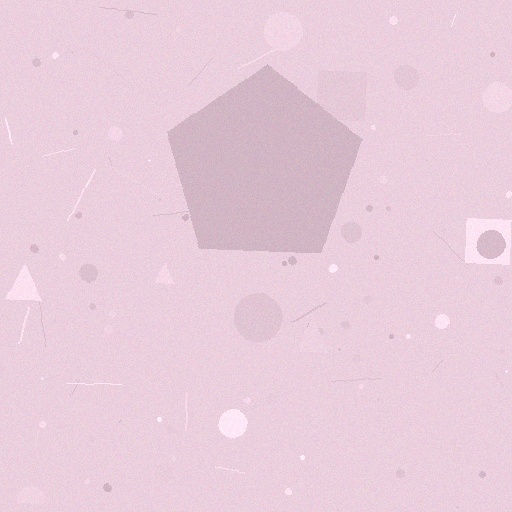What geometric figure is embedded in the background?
A pentagon is embedded in the background.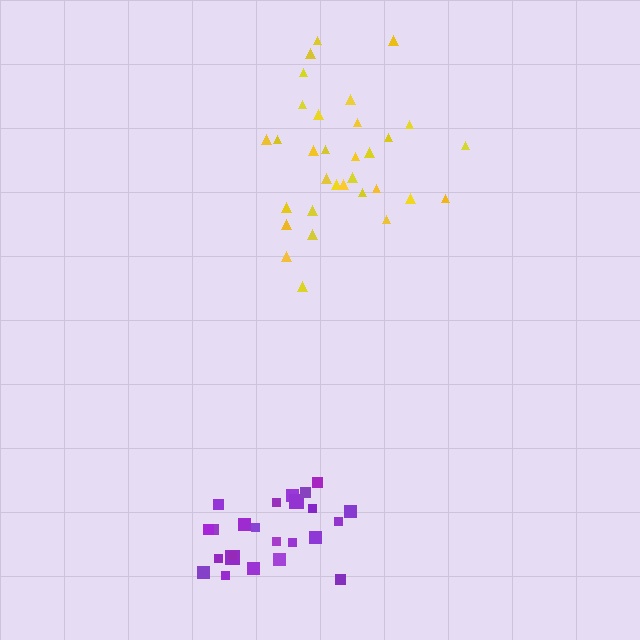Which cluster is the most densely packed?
Purple.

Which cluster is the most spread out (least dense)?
Yellow.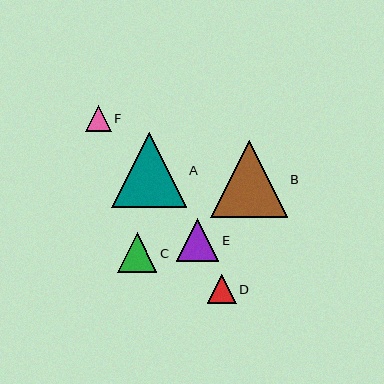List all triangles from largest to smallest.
From largest to smallest: B, A, E, C, D, F.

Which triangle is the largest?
Triangle B is the largest with a size of approximately 76 pixels.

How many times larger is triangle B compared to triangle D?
Triangle B is approximately 2.6 times the size of triangle D.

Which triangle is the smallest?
Triangle F is the smallest with a size of approximately 26 pixels.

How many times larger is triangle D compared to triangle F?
Triangle D is approximately 1.1 times the size of triangle F.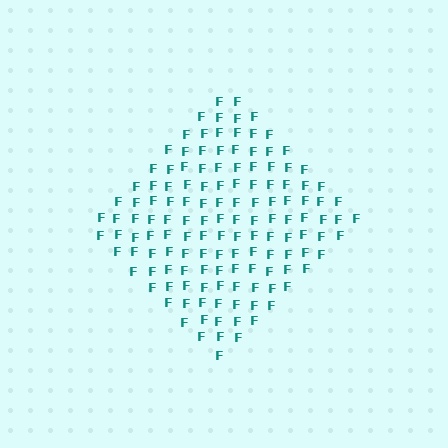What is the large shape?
The large shape is a diamond.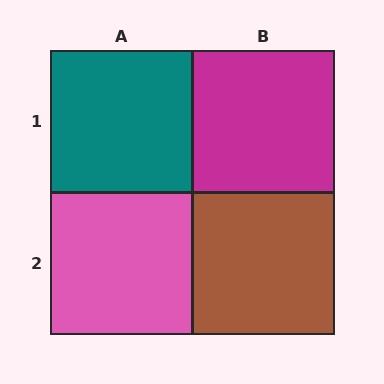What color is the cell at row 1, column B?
Magenta.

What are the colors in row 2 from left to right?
Pink, brown.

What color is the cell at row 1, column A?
Teal.